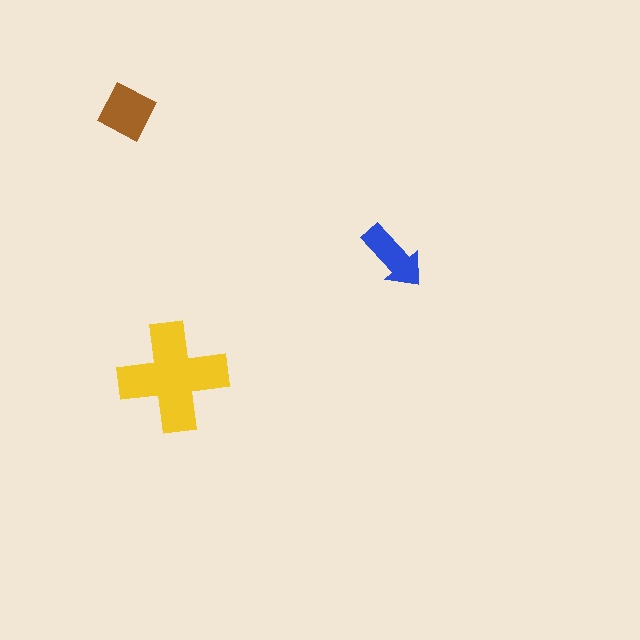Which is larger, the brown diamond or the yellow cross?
The yellow cross.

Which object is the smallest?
The blue arrow.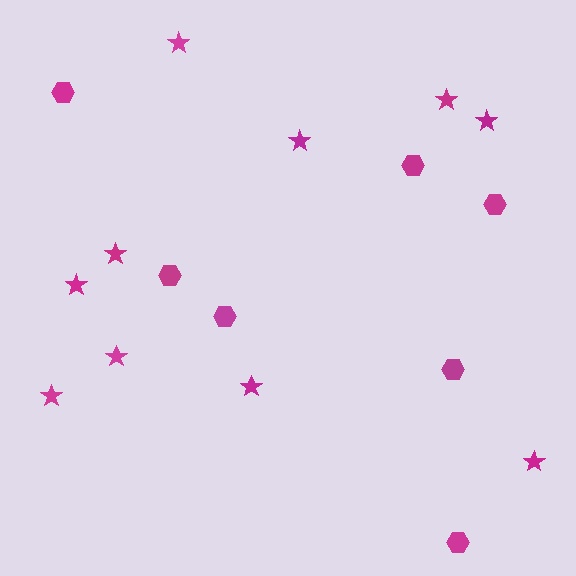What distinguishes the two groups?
There are 2 groups: one group of stars (10) and one group of hexagons (7).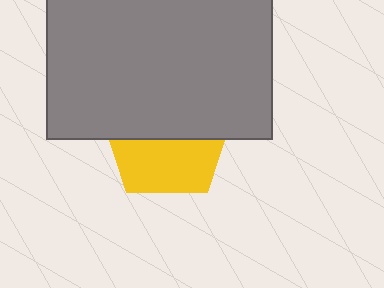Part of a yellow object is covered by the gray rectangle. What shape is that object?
It is a pentagon.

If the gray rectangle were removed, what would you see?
You would see the complete yellow pentagon.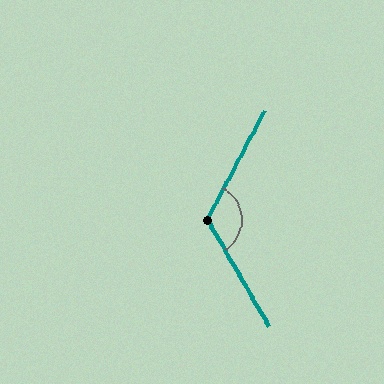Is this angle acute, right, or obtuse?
It is obtuse.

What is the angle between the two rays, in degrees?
Approximately 123 degrees.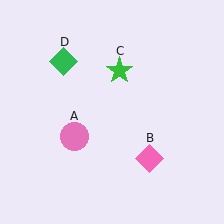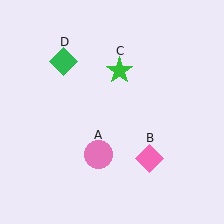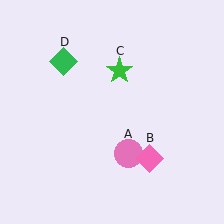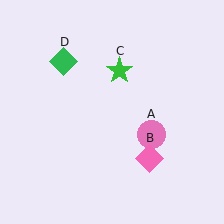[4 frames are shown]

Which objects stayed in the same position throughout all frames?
Pink diamond (object B) and green star (object C) and green diamond (object D) remained stationary.